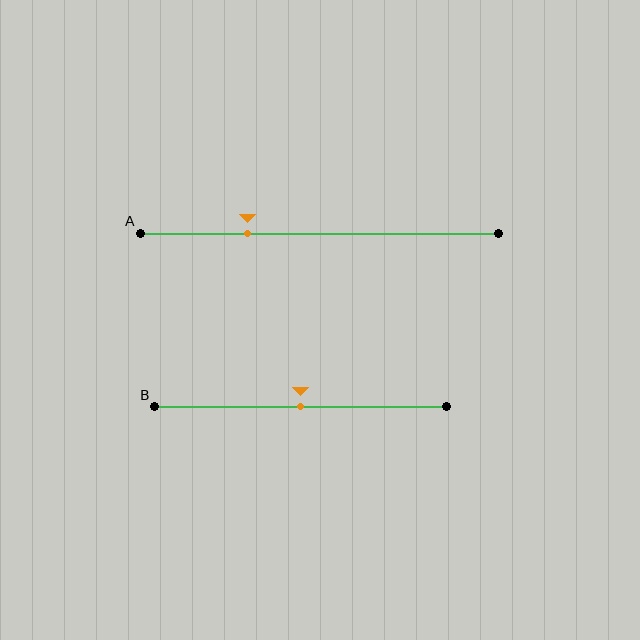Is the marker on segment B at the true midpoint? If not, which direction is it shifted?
Yes, the marker on segment B is at the true midpoint.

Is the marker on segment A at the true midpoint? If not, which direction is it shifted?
No, the marker on segment A is shifted to the left by about 20% of the segment length.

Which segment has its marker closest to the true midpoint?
Segment B has its marker closest to the true midpoint.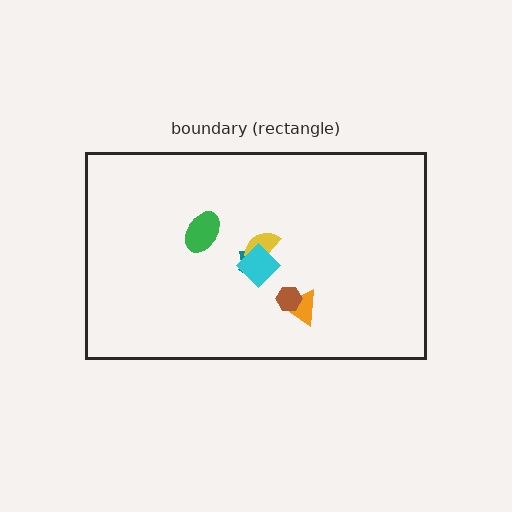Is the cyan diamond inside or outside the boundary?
Inside.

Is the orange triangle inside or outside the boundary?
Inside.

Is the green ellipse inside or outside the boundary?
Inside.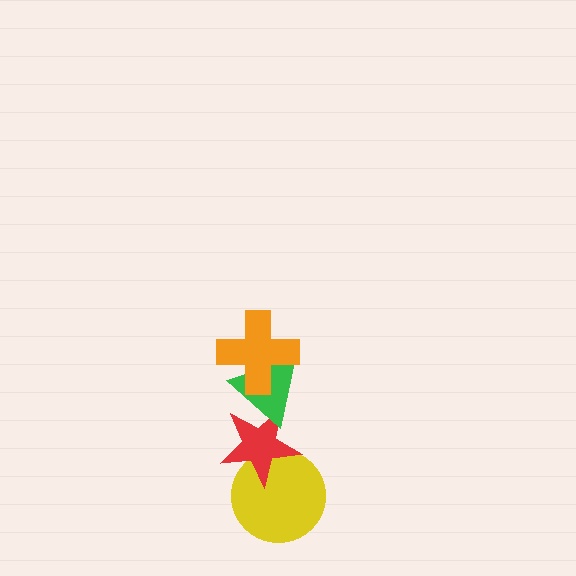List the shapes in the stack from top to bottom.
From top to bottom: the orange cross, the green triangle, the red star, the yellow circle.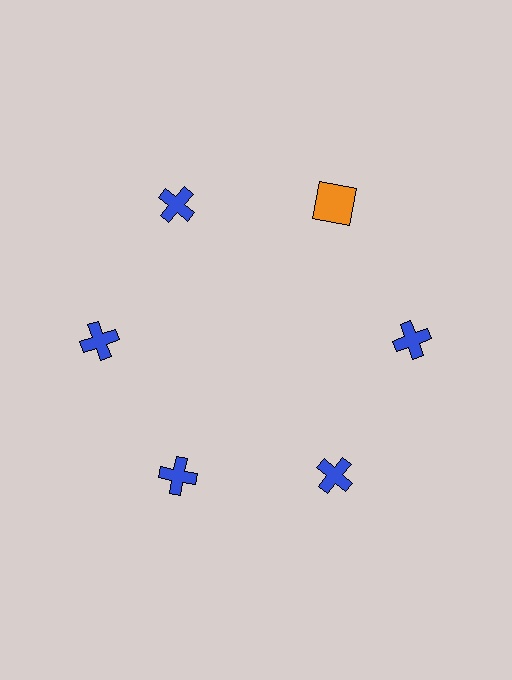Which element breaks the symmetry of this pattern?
The orange square at roughly the 1 o'clock position breaks the symmetry. All other shapes are blue crosses.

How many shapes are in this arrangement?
There are 6 shapes arranged in a ring pattern.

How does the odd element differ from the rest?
It differs in both color (orange instead of blue) and shape (square instead of cross).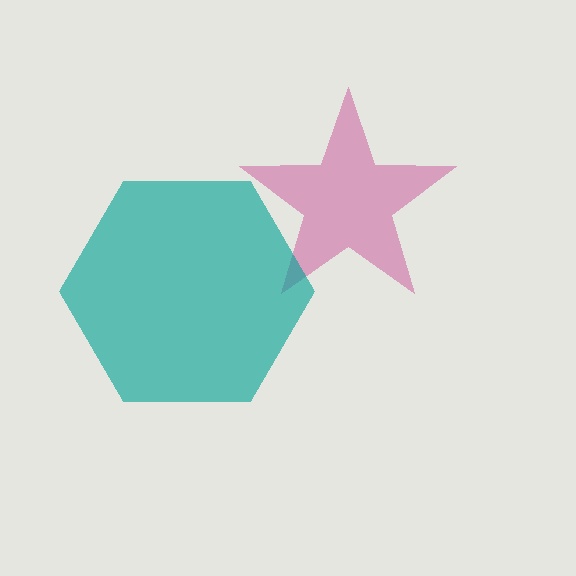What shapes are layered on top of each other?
The layered shapes are: a magenta star, a teal hexagon.